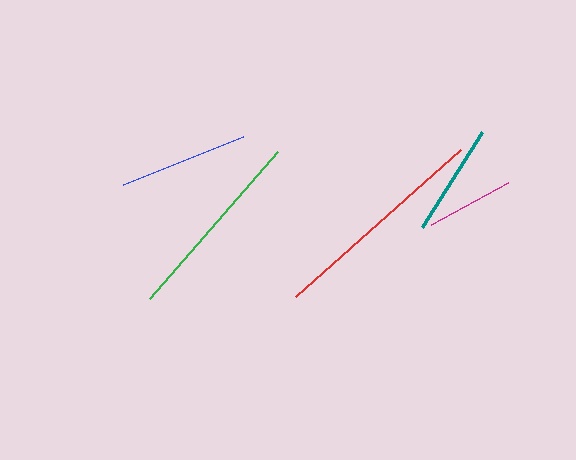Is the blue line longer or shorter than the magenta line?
The blue line is longer than the magenta line.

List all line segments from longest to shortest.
From longest to shortest: red, green, blue, teal, magenta.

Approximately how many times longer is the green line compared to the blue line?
The green line is approximately 1.5 times the length of the blue line.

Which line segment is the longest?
The red line is the longest at approximately 220 pixels.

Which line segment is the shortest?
The magenta line is the shortest at approximately 88 pixels.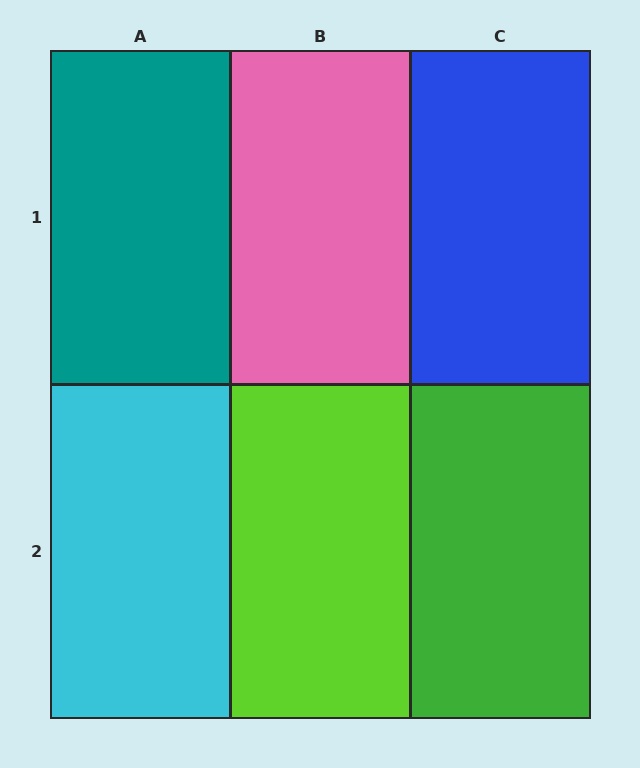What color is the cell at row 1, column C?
Blue.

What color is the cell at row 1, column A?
Teal.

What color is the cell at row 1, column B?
Pink.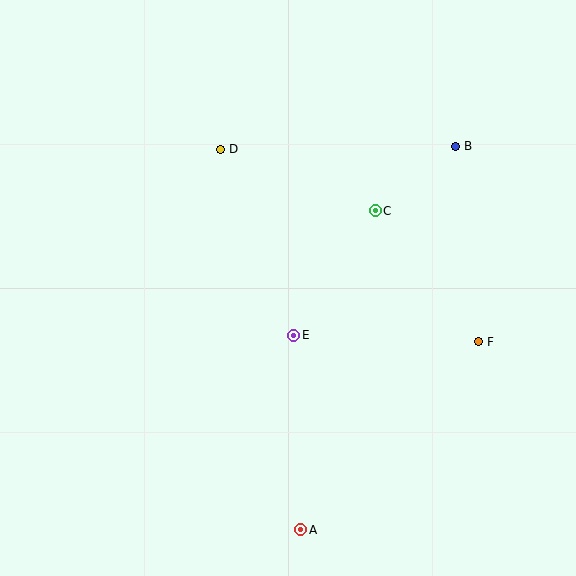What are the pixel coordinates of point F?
Point F is at (479, 342).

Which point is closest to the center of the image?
Point E at (294, 335) is closest to the center.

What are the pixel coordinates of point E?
Point E is at (294, 335).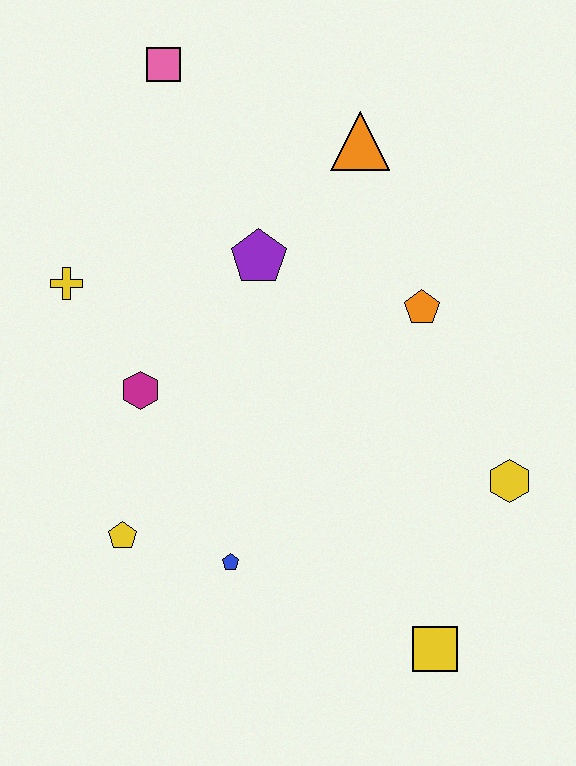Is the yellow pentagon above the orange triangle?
No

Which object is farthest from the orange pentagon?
The yellow pentagon is farthest from the orange pentagon.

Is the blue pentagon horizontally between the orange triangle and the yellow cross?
Yes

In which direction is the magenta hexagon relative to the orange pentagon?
The magenta hexagon is to the left of the orange pentagon.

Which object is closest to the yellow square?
The yellow hexagon is closest to the yellow square.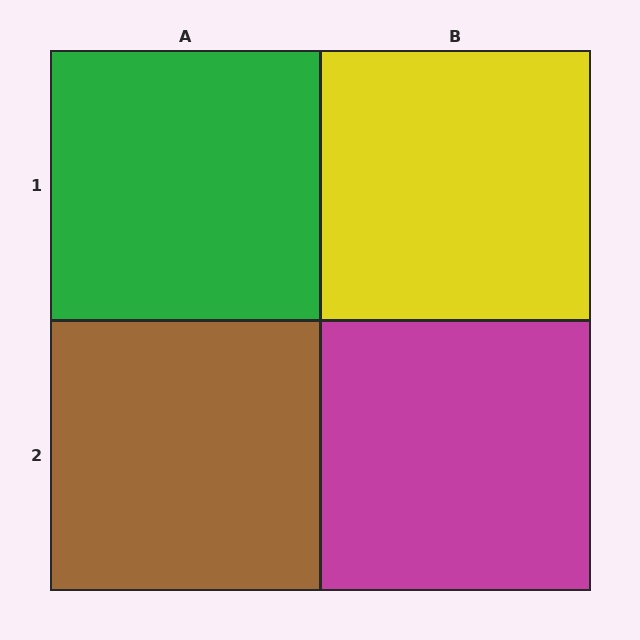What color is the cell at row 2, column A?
Brown.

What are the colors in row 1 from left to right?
Green, yellow.